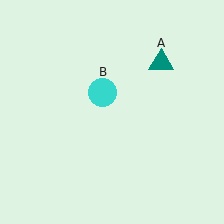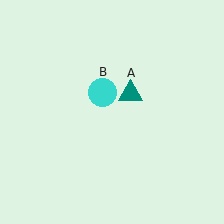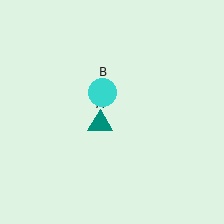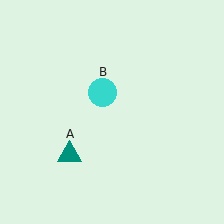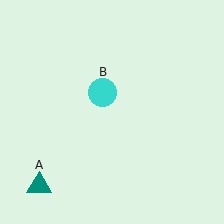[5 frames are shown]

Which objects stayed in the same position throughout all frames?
Cyan circle (object B) remained stationary.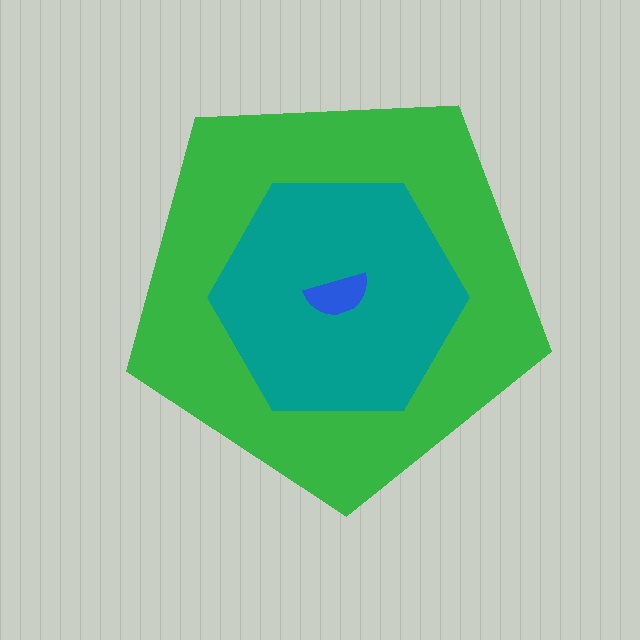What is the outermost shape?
The green pentagon.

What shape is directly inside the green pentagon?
The teal hexagon.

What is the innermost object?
The blue semicircle.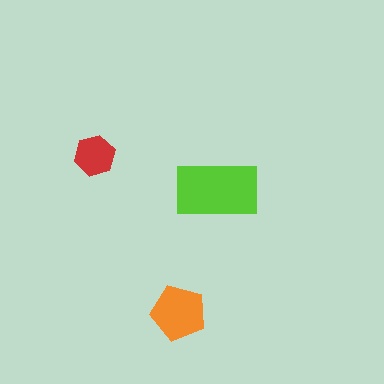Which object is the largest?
The lime rectangle.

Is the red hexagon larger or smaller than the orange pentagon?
Smaller.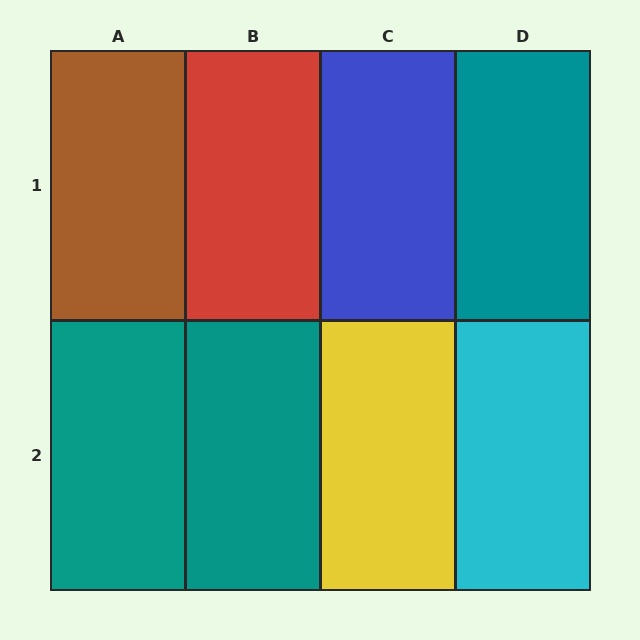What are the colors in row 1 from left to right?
Brown, red, blue, teal.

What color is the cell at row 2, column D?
Cyan.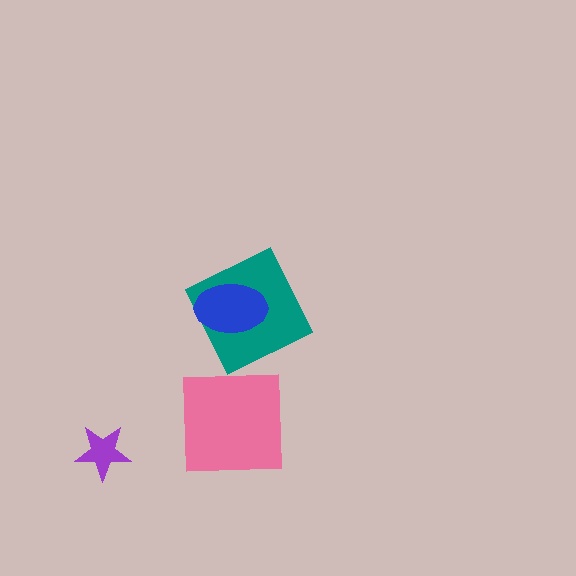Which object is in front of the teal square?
The blue ellipse is in front of the teal square.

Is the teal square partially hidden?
Yes, it is partially covered by another shape.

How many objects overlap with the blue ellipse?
1 object overlaps with the blue ellipse.